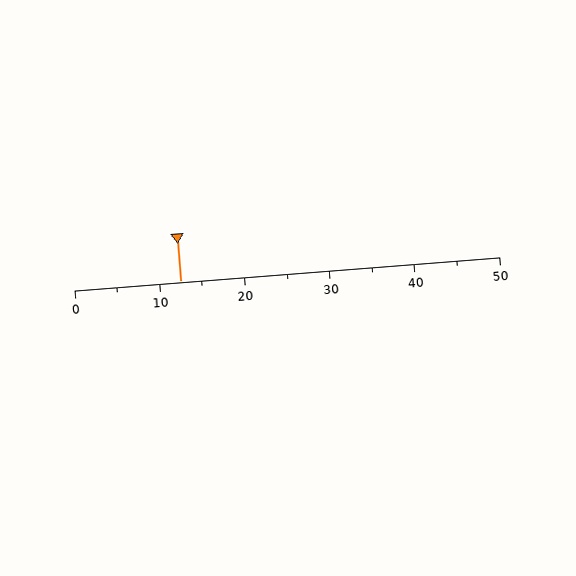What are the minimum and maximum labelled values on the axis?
The axis runs from 0 to 50.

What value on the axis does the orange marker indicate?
The marker indicates approximately 12.5.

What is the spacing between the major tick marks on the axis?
The major ticks are spaced 10 apart.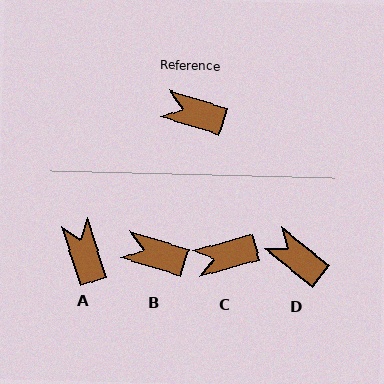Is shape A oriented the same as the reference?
No, it is off by about 55 degrees.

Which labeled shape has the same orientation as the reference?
B.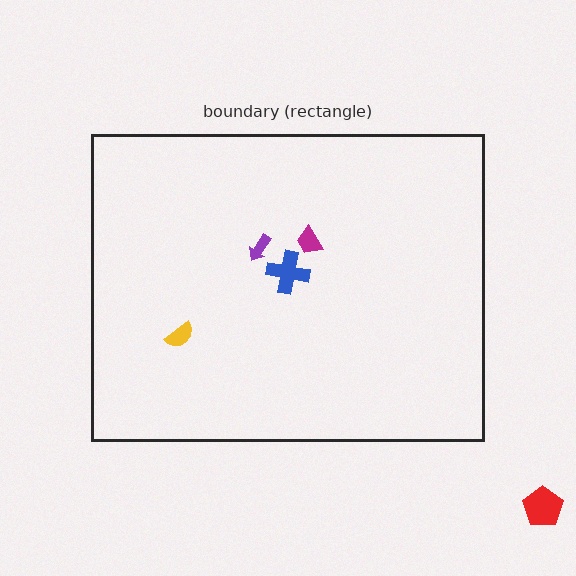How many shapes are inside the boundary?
4 inside, 1 outside.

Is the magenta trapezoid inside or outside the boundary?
Inside.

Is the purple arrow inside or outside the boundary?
Inside.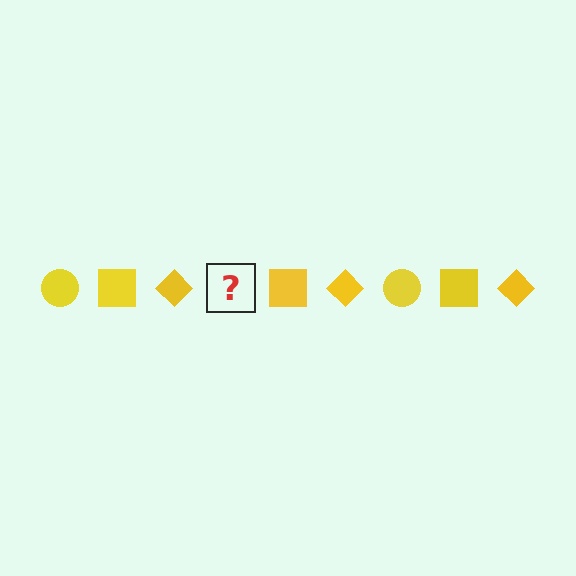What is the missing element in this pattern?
The missing element is a yellow circle.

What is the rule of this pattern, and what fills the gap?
The rule is that the pattern cycles through circle, square, diamond shapes in yellow. The gap should be filled with a yellow circle.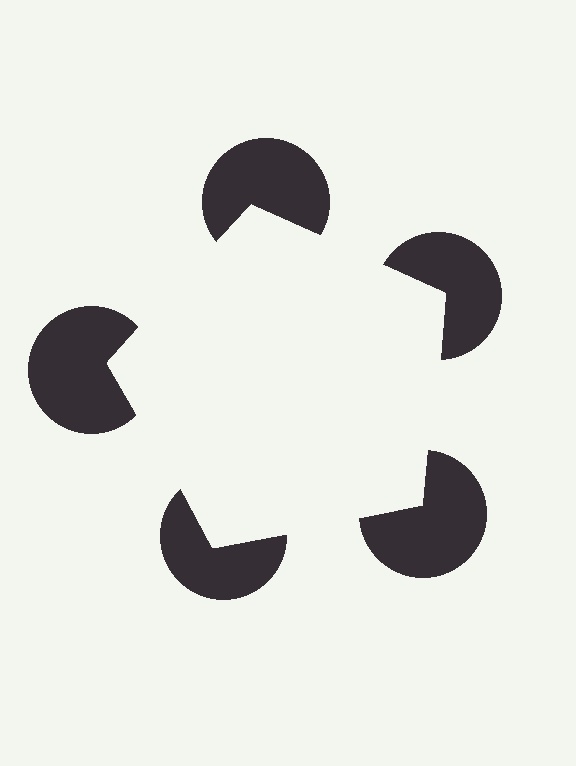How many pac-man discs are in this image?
There are 5 — one at each vertex of the illusory pentagon.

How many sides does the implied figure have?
5 sides.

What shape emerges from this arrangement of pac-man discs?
An illusory pentagon — its edges are inferred from the aligned wedge cuts in the pac-man discs, not physically drawn.